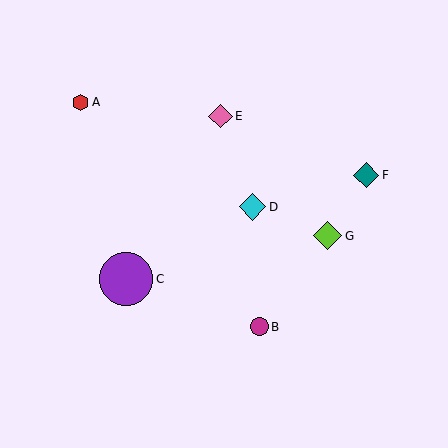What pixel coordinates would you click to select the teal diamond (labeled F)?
Click at (366, 175) to select the teal diamond F.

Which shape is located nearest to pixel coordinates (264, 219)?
The cyan diamond (labeled D) at (252, 207) is nearest to that location.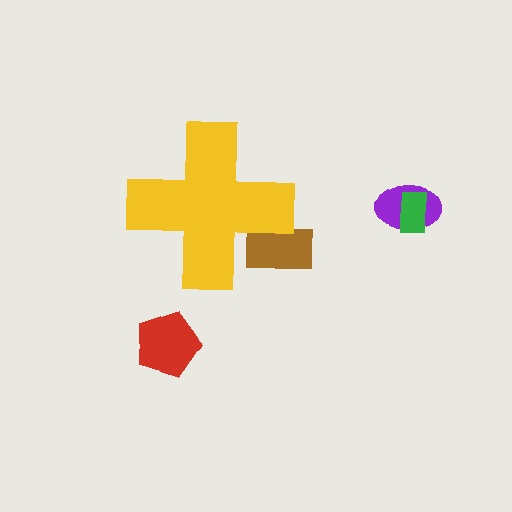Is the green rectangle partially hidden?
No, the green rectangle is fully visible.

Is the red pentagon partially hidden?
No, the red pentagon is fully visible.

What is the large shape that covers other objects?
A yellow cross.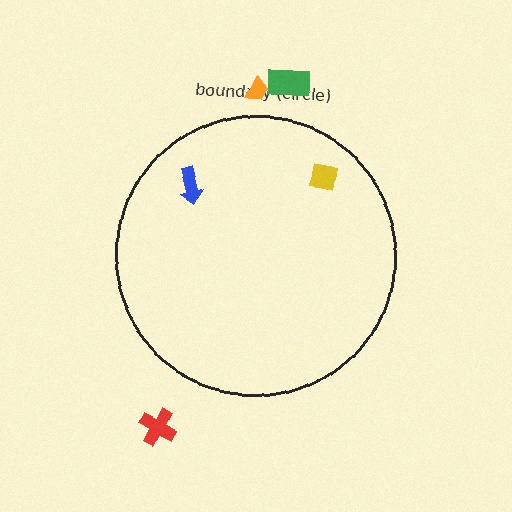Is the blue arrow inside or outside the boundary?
Inside.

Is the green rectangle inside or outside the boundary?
Outside.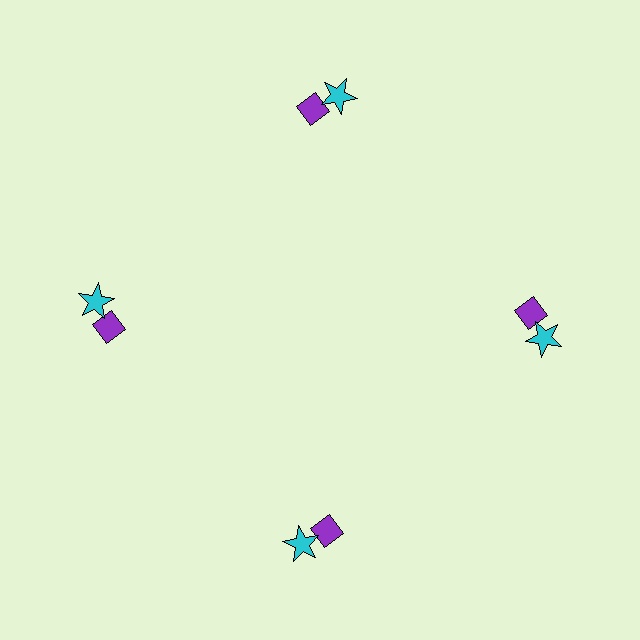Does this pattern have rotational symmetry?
Yes, this pattern has 4-fold rotational symmetry. It looks the same after rotating 90 degrees around the center.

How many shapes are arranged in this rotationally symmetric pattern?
There are 8 shapes, arranged in 4 groups of 2.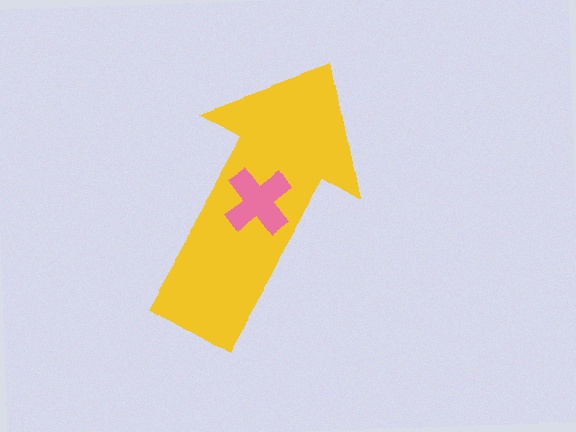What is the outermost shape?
The yellow arrow.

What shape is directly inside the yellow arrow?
The pink cross.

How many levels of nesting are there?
2.